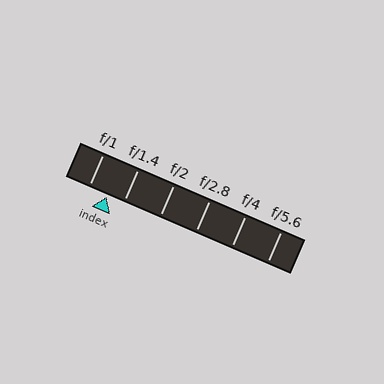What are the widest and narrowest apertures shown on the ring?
The widest aperture shown is f/1 and the narrowest is f/5.6.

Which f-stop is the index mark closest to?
The index mark is closest to f/1.4.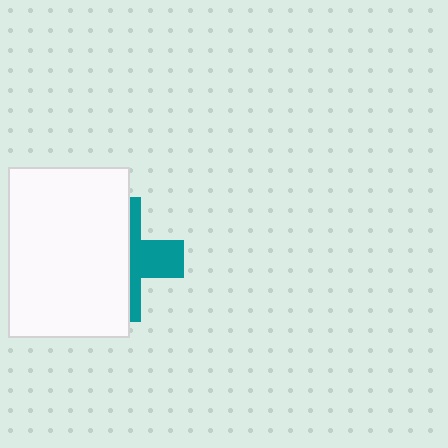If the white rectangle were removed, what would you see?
You would see the complete teal cross.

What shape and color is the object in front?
The object in front is a white rectangle.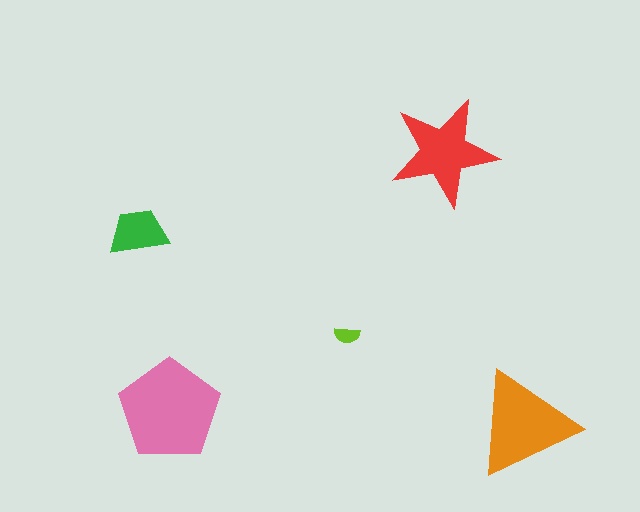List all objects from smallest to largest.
The lime semicircle, the green trapezoid, the red star, the orange triangle, the pink pentagon.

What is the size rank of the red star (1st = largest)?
3rd.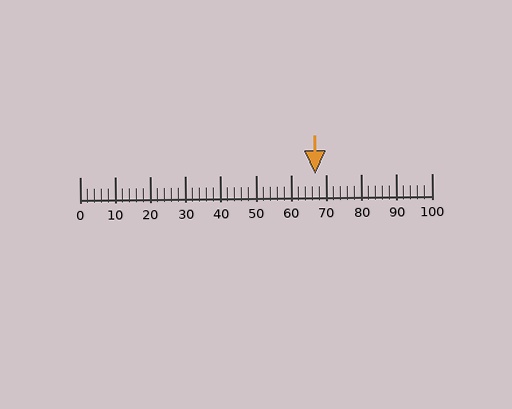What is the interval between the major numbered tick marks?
The major tick marks are spaced 10 units apart.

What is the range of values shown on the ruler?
The ruler shows values from 0 to 100.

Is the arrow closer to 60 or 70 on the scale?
The arrow is closer to 70.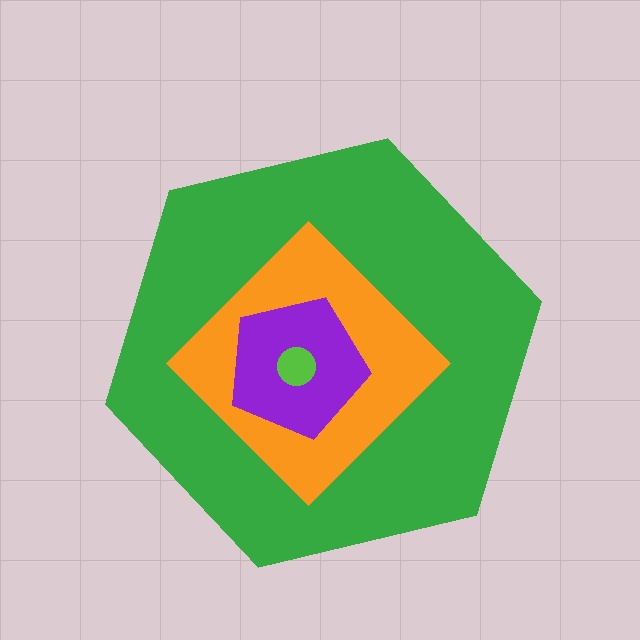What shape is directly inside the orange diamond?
The purple pentagon.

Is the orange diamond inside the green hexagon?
Yes.